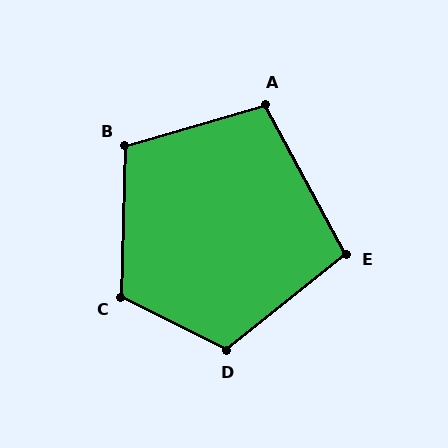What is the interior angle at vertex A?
Approximately 102 degrees (obtuse).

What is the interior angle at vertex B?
Approximately 108 degrees (obtuse).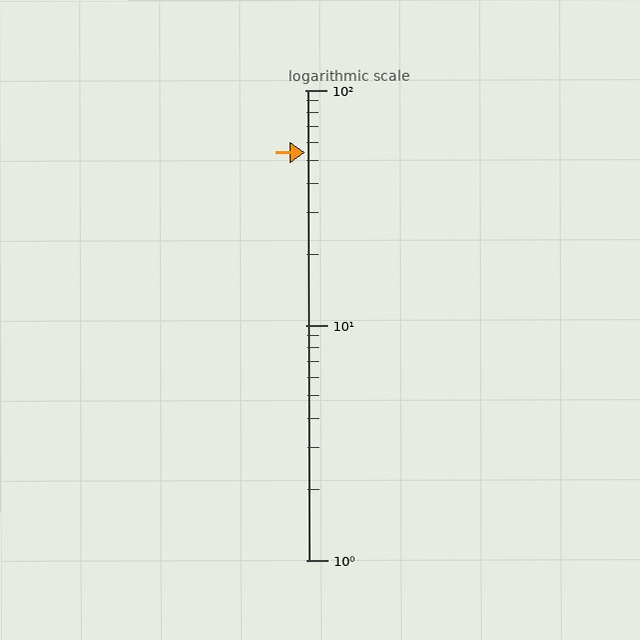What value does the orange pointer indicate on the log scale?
The pointer indicates approximately 54.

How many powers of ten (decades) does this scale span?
The scale spans 2 decades, from 1 to 100.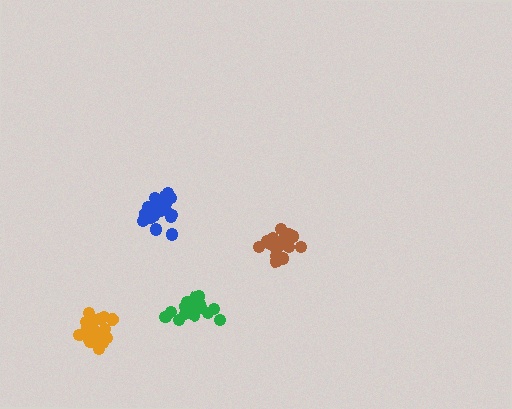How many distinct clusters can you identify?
There are 4 distinct clusters.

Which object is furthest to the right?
The brown cluster is rightmost.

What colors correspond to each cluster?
The clusters are colored: brown, blue, green, orange.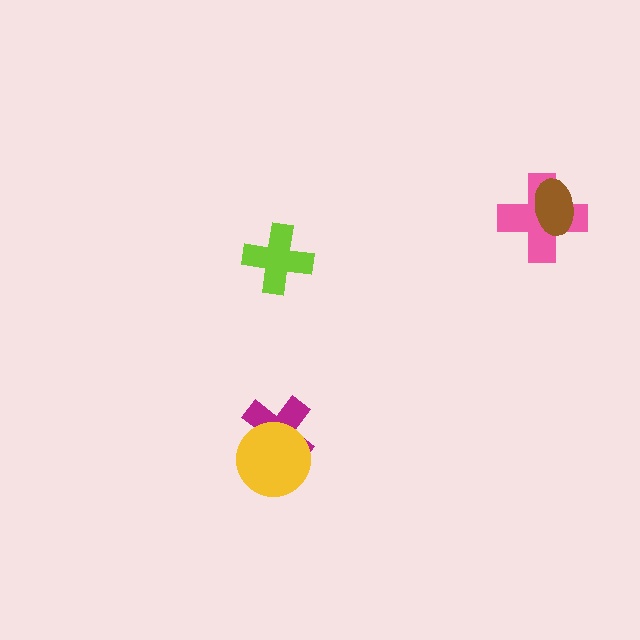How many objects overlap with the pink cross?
1 object overlaps with the pink cross.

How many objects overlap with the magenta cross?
1 object overlaps with the magenta cross.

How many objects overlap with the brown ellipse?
1 object overlaps with the brown ellipse.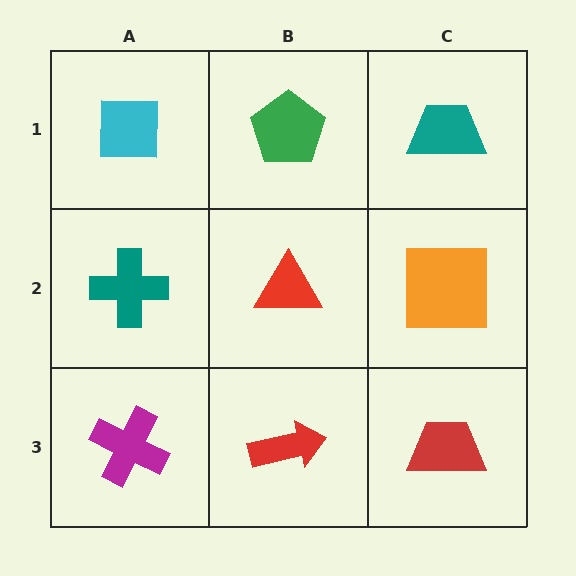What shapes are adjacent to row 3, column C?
An orange square (row 2, column C), a red arrow (row 3, column B).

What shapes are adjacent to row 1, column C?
An orange square (row 2, column C), a green pentagon (row 1, column B).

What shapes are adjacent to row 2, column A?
A cyan square (row 1, column A), a magenta cross (row 3, column A), a red triangle (row 2, column B).